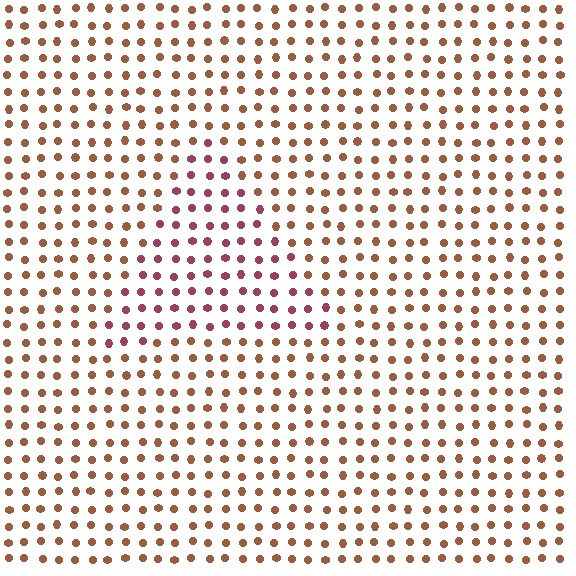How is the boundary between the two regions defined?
The boundary is defined purely by a slight shift in hue (about 43 degrees). Spacing, size, and orientation are identical on both sides.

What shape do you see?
I see a triangle.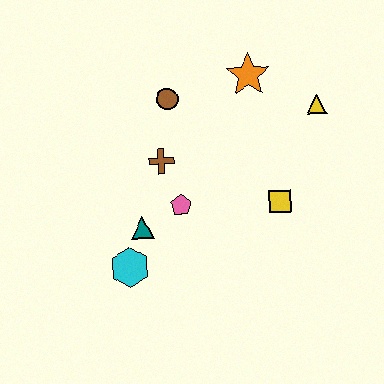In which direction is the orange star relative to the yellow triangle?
The orange star is to the left of the yellow triangle.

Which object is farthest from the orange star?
The cyan hexagon is farthest from the orange star.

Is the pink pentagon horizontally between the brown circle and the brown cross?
No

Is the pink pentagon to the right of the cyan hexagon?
Yes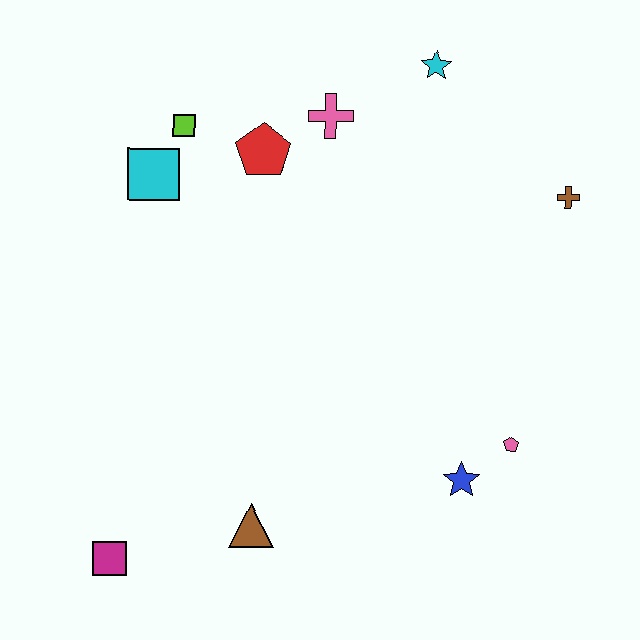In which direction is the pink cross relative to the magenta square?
The pink cross is above the magenta square.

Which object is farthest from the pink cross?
The magenta square is farthest from the pink cross.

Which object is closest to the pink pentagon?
The blue star is closest to the pink pentagon.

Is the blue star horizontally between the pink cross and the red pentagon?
No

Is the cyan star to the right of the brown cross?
No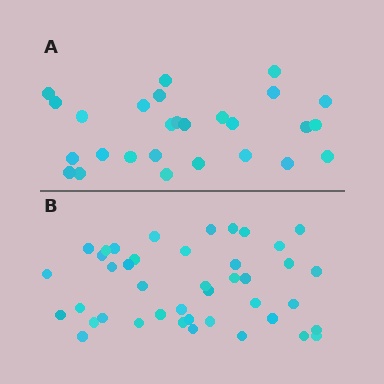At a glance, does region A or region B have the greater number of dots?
Region B (the bottom region) has more dots.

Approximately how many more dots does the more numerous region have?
Region B has approximately 15 more dots than region A.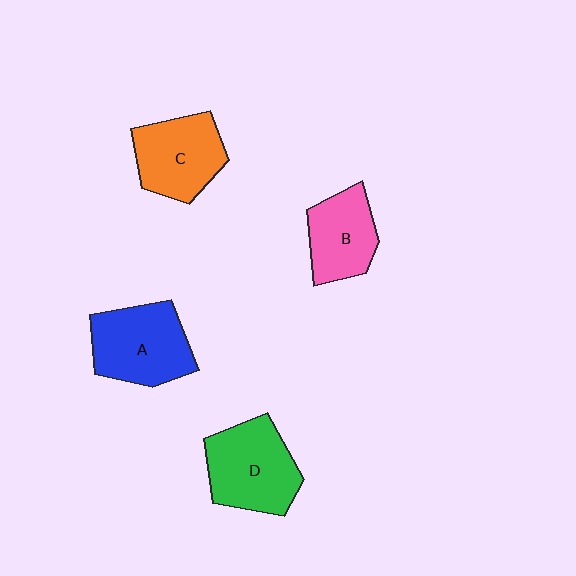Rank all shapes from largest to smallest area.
From largest to smallest: D (green), A (blue), C (orange), B (pink).